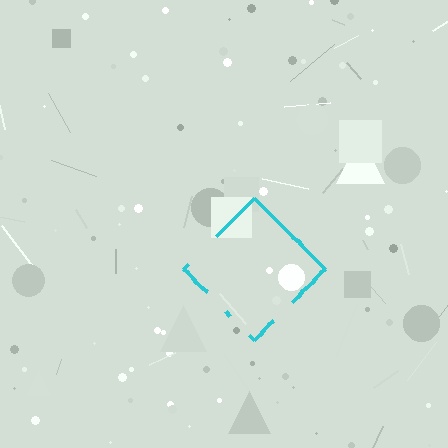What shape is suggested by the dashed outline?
The dashed outline suggests a diamond.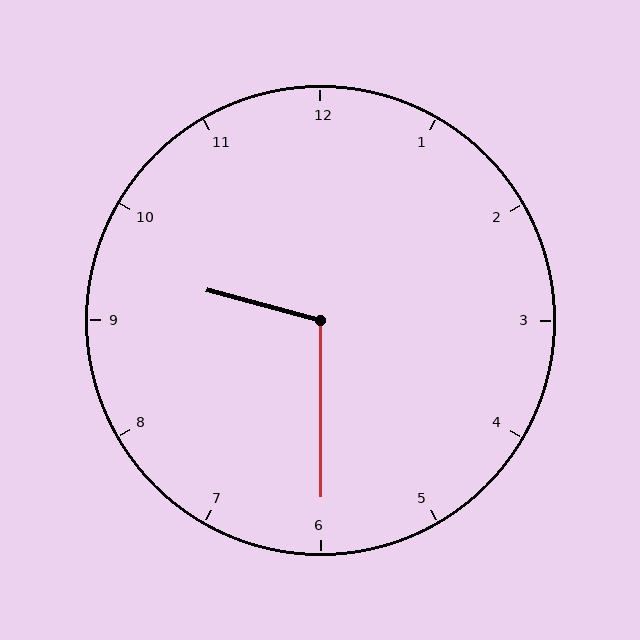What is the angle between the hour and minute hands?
Approximately 105 degrees.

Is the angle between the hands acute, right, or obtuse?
It is obtuse.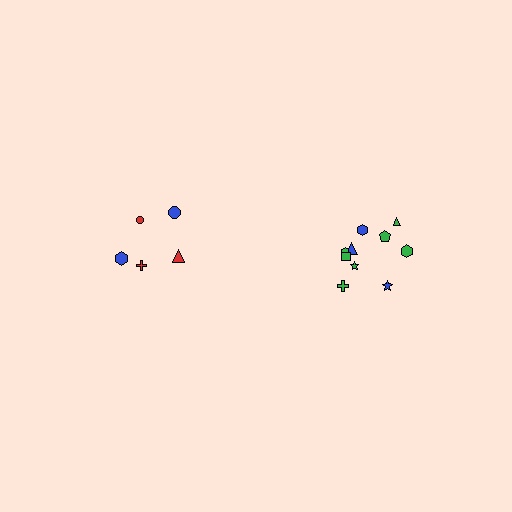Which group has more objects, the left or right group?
The right group.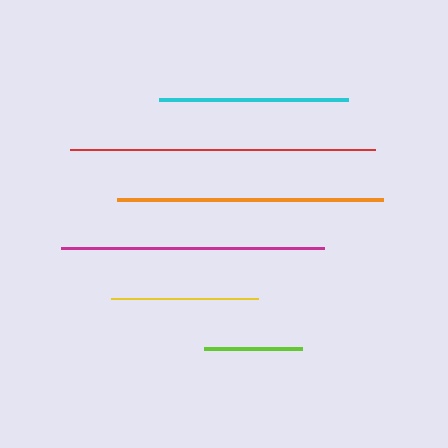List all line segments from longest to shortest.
From longest to shortest: red, orange, magenta, cyan, yellow, lime.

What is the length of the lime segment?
The lime segment is approximately 98 pixels long.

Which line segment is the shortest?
The lime line is the shortest at approximately 98 pixels.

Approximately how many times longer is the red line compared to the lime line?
The red line is approximately 3.1 times the length of the lime line.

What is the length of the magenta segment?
The magenta segment is approximately 263 pixels long.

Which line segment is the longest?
The red line is the longest at approximately 305 pixels.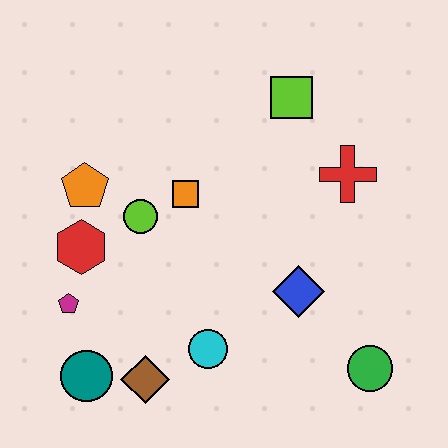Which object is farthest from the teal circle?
The lime square is farthest from the teal circle.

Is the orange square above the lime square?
No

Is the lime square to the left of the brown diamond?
No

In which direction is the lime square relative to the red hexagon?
The lime square is to the right of the red hexagon.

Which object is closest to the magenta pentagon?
The red hexagon is closest to the magenta pentagon.